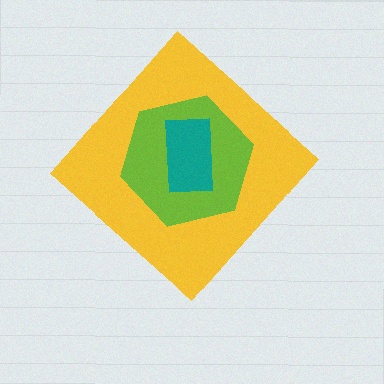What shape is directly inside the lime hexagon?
The teal rectangle.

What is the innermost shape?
The teal rectangle.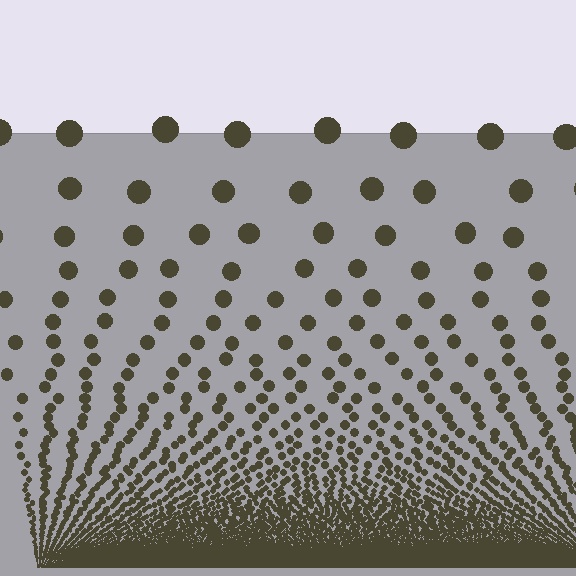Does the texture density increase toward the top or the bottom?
Density increases toward the bottom.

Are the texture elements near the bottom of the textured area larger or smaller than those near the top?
Smaller. The gradient is inverted — elements near the bottom are smaller and denser.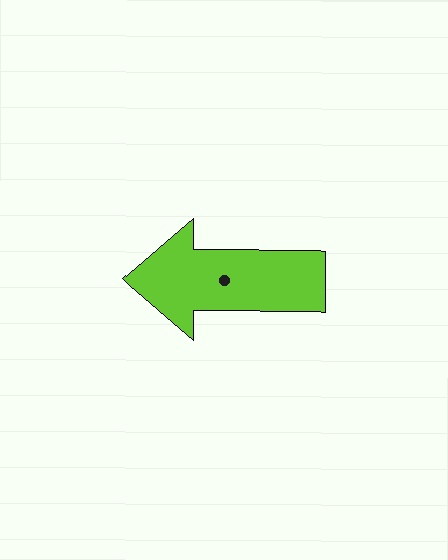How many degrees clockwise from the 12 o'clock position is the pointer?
Approximately 270 degrees.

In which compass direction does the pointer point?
West.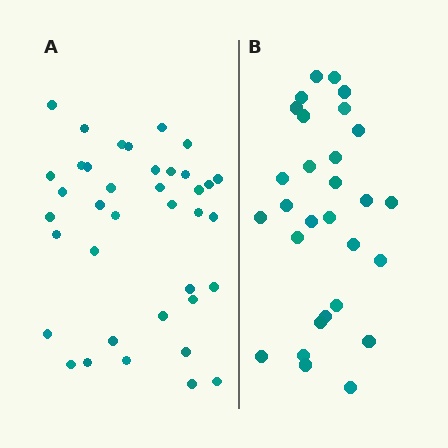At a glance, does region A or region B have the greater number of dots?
Region A (the left region) has more dots.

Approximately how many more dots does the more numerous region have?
Region A has roughly 8 or so more dots than region B.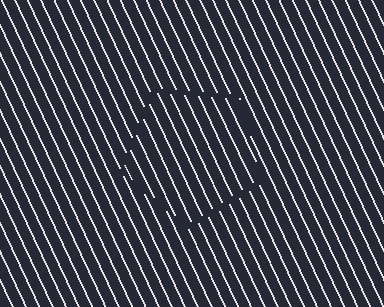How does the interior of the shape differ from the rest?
The interior of the shape contains the same grating, shifted by half a period — the contour is defined by the phase discontinuity where line-ends from the inner and outer gratings abut.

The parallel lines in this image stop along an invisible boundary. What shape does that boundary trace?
An illusory pentagon. The interior of the shape contains the same grating, shifted by half a period — the contour is defined by the phase discontinuity where line-ends from the inner and outer gratings abut.